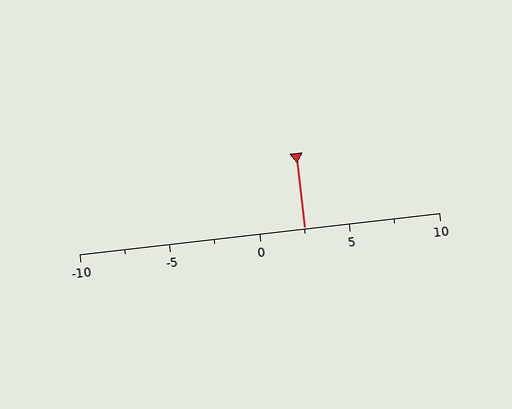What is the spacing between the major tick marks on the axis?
The major ticks are spaced 5 apart.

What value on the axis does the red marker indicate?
The marker indicates approximately 2.5.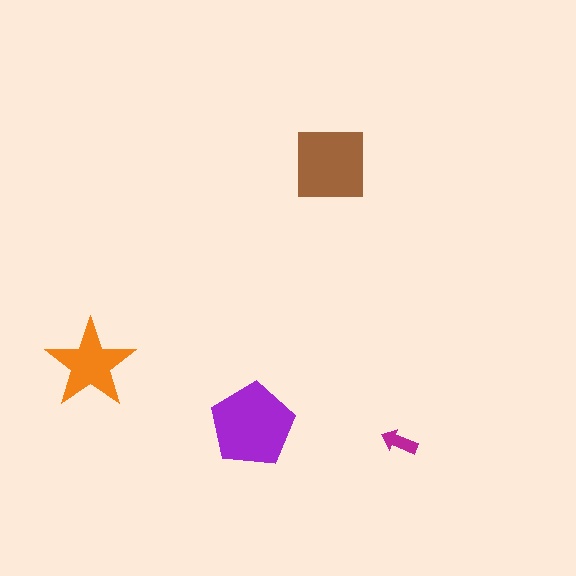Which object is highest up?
The brown square is topmost.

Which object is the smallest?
The magenta arrow.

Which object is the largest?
The purple pentagon.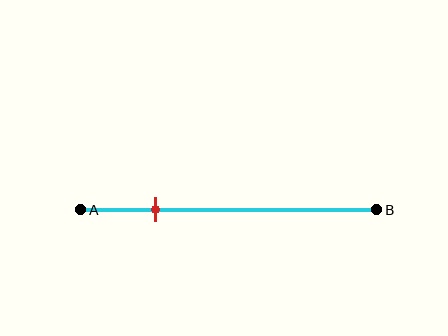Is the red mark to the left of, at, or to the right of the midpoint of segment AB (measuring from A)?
The red mark is to the left of the midpoint of segment AB.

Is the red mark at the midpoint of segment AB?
No, the mark is at about 25% from A, not at the 50% midpoint.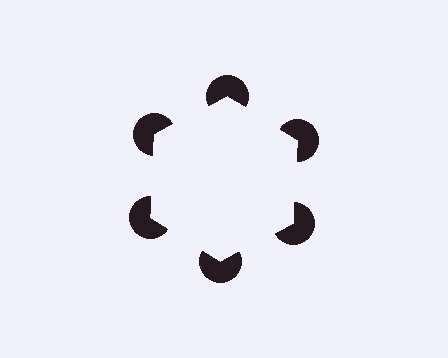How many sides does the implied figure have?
6 sides.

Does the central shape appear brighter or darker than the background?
It typically appears slightly brighter than the background, even though no actual brightness change is drawn.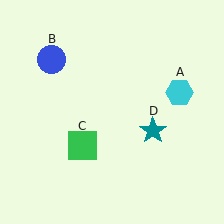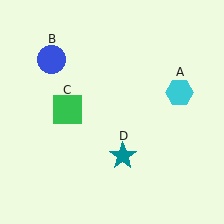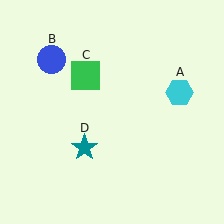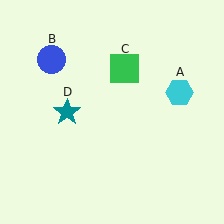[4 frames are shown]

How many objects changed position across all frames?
2 objects changed position: green square (object C), teal star (object D).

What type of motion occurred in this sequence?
The green square (object C), teal star (object D) rotated clockwise around the center of the scene.